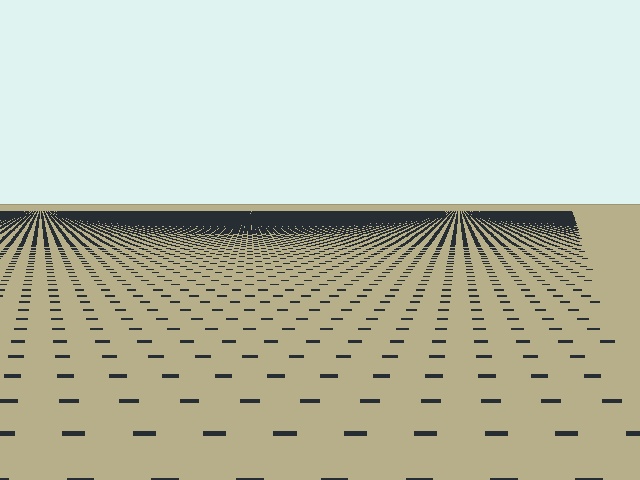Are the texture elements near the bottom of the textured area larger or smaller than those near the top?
Larger. Near the bottom, elements are closer to the viewer and appear at a bigger on-screen size.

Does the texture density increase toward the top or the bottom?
Density increases toward the top.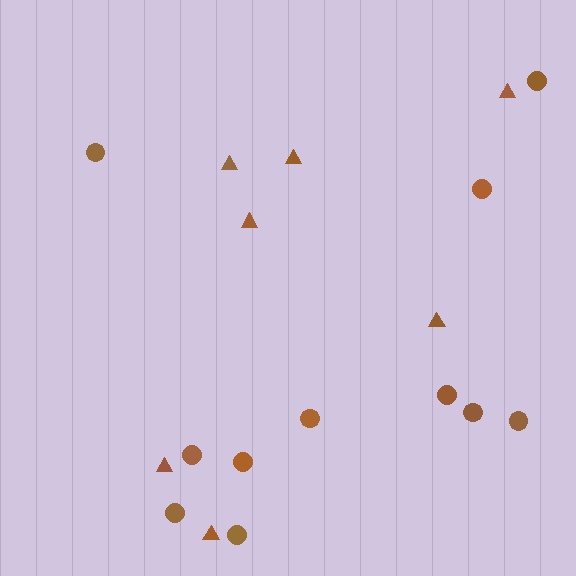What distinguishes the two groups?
There are 2 groups: one group of triangles (7) and one group of circles (11).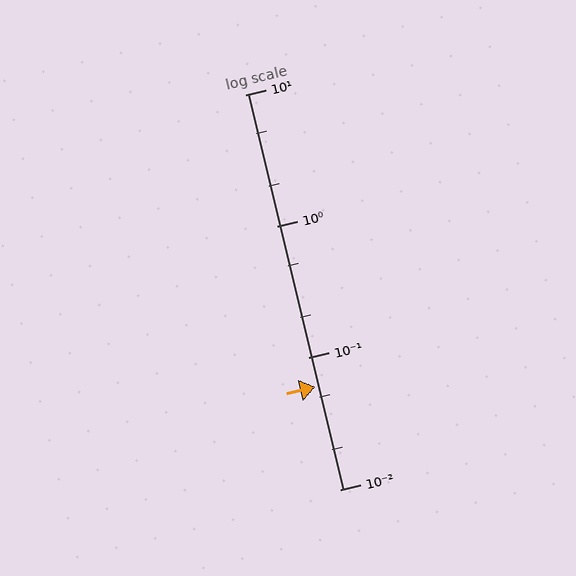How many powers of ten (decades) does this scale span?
The scale spans 3 decades, from 0.01 to 10.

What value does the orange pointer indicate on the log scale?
The pointer indicates approximately 0.06.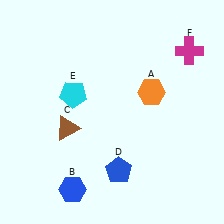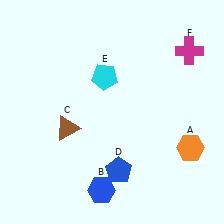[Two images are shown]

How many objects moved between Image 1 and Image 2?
3 objects moved between the two images.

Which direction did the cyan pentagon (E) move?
The cyan pentagon (E) moved right.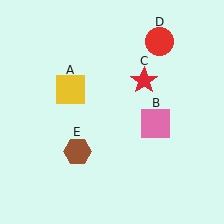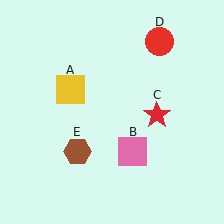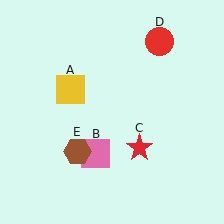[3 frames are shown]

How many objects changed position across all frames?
2 objects changed position: pink square (object B), red star (object C).